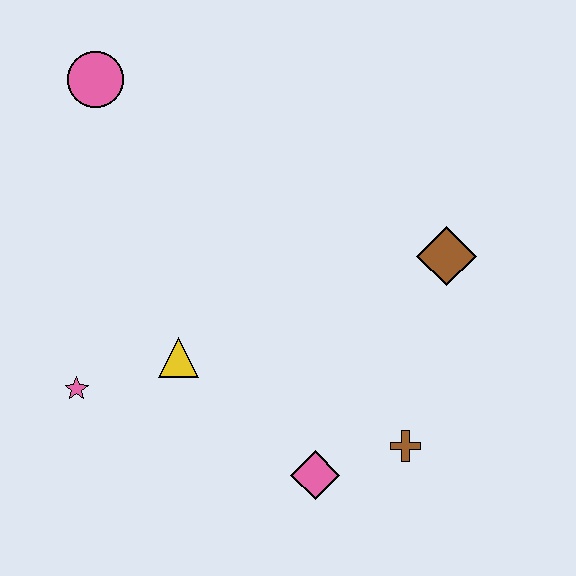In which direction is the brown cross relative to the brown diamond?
The brown cross is below the brown diamond.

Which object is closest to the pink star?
The yellow triangle is closest to the pink star.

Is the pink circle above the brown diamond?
Yes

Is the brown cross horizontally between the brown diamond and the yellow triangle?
Yes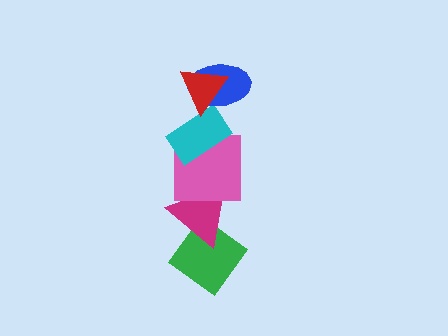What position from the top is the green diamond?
The green diamond is 6th from the top.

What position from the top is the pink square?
The pink square is 4th from the top.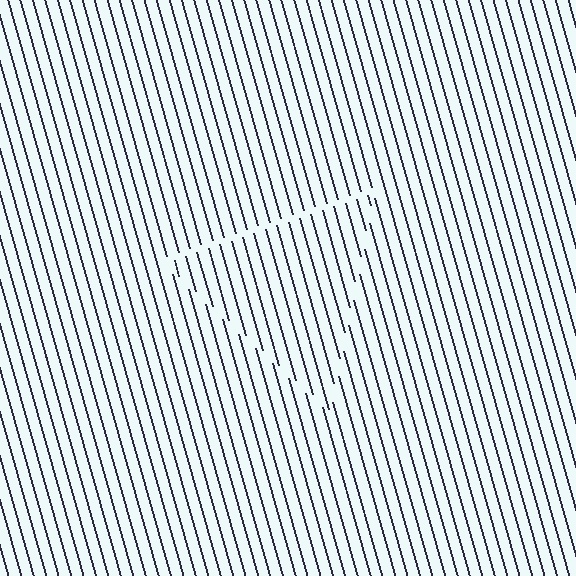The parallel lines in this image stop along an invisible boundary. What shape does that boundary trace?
An illusory triangle. The interior of the shape contains the same grating, shifted by half a period — the contour is defined by the phase discontinuity where line-ends from the inner and outer gratings abut.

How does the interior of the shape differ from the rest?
The interior of the shape contains the same grating, shifted by half a period — the contour is defined by the phase discontinuity where line-ends from the inner and outer gratings abut.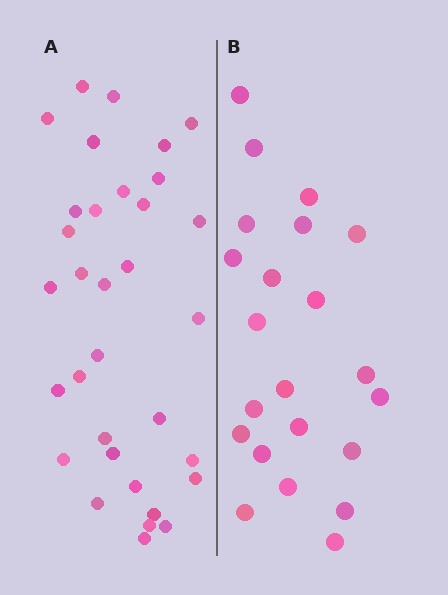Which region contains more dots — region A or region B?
Region A (the left region) has more dots.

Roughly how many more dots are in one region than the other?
Region A has roughly 12 or so more dots than region B.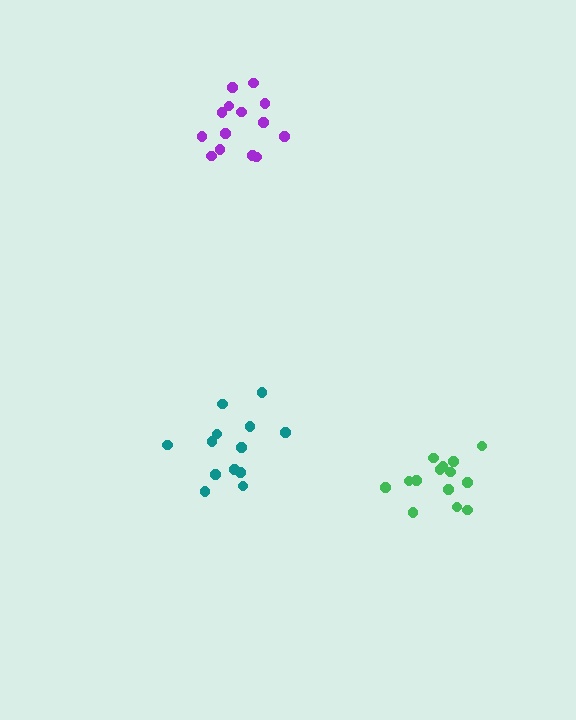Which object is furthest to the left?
The teal cluster is leftmost.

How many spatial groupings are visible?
There are 3 spatial groupings.